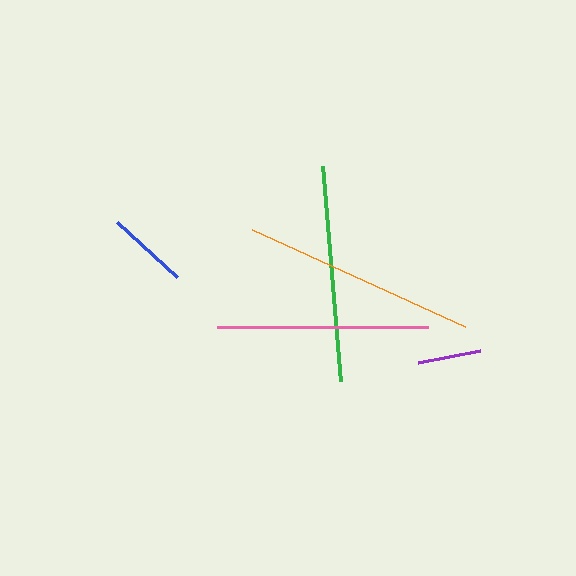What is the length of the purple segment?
The purple segment is approximately 64 pixels long.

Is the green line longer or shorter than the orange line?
The orange line is longer than the green line.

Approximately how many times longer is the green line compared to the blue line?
The green line is approximately 2.7 times the length of the blue line.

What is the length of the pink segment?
The pink segment is approximately 211 pixels long.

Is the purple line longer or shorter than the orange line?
The orange line is longer than the purple line.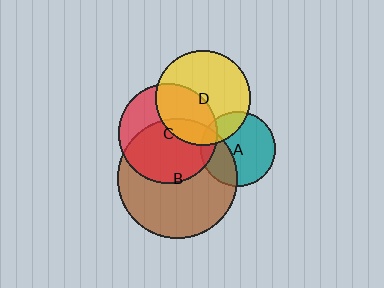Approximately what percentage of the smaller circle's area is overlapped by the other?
Approximately 20%.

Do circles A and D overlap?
Yes.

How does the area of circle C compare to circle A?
Approximately 1.8 times.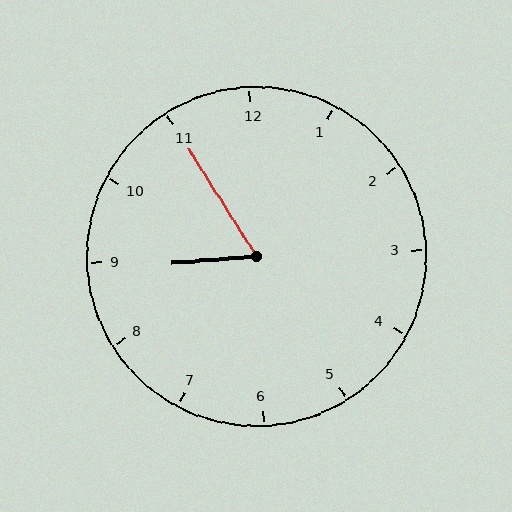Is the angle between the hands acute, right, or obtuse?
It is acute.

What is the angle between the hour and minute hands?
Approximately 62 degrees.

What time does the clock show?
8:55.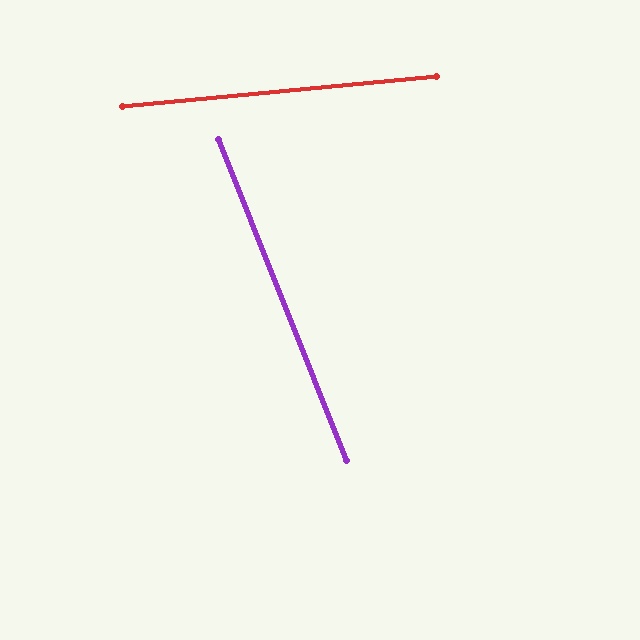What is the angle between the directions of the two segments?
Approximately 74 degrees.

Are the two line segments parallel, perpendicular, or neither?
Neither parallel nor perpendicular — they differ by about 74°.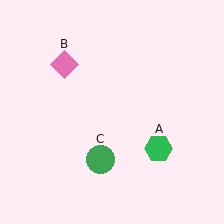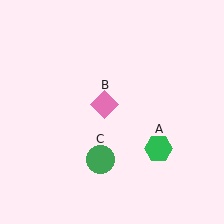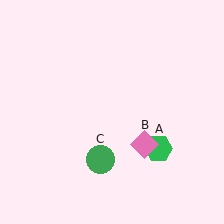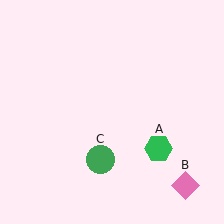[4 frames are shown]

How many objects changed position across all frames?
1 object changed position: pink diamond (object B).